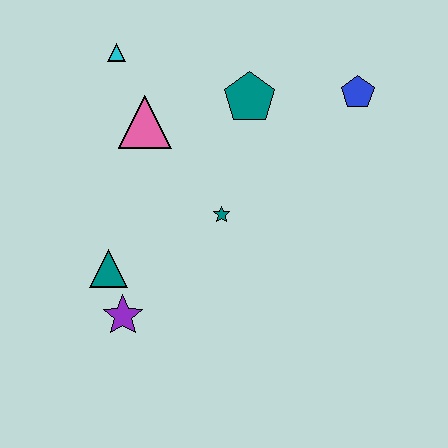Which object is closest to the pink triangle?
The cyan triangle is closest to the pink triangle.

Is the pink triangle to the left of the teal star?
Yes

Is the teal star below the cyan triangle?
Yes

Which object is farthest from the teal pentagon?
The purple star is farthest from the teal pentagon.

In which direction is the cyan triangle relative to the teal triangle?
The cyan triangle is above the teal triangle.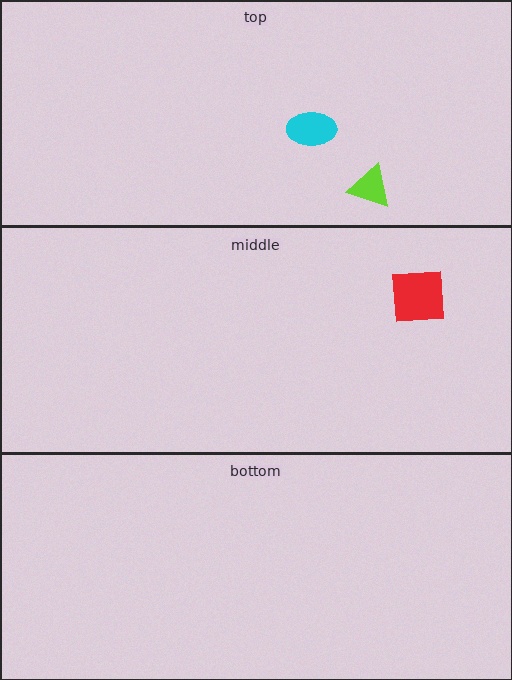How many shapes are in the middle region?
1.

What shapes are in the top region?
The lime triangle, the cyan ellipse.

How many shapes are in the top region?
2.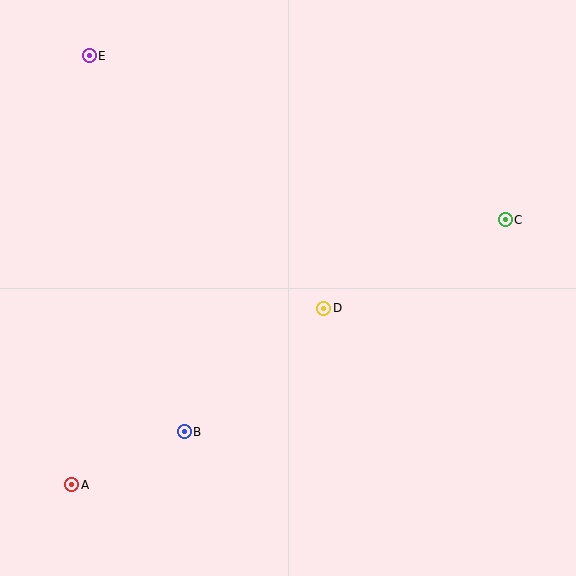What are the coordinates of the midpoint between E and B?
The midpoint between E and B is at (137, 244).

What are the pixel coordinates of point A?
Point A is at (72, 485).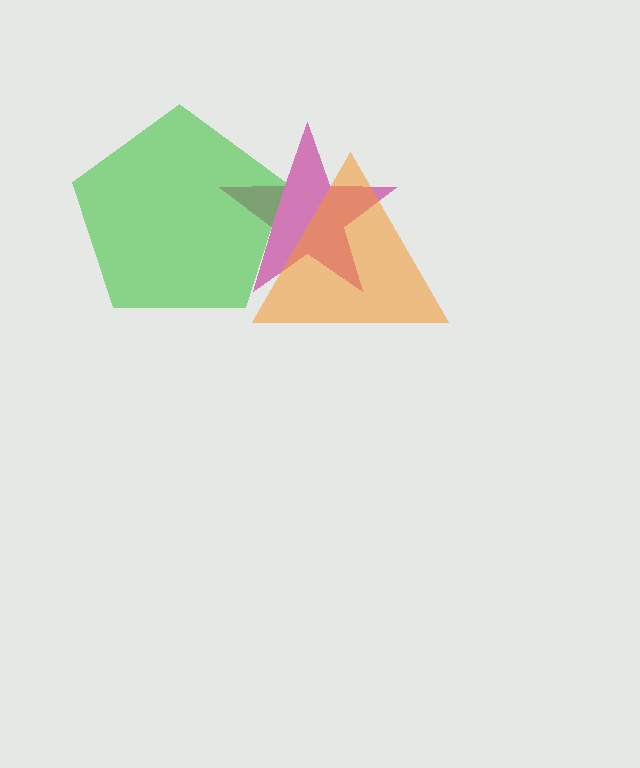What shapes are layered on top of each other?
The layered shapes are: a magenta star, a green pentagon, an orange triangle.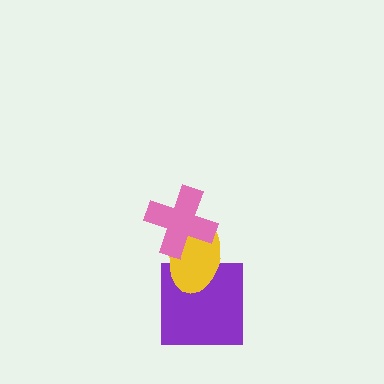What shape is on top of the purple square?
The yellow ellipse is on top of the purple square.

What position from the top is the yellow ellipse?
The yellow ellipse is 2nd from the top.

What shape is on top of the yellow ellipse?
The pink cross is on top of the yellow ellipse.